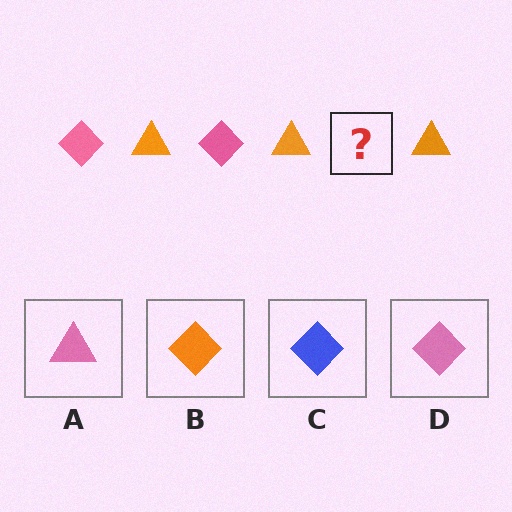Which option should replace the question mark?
Option D.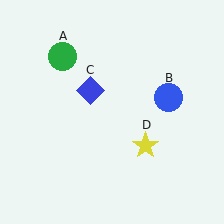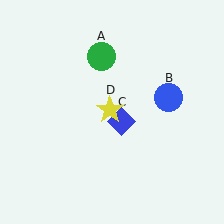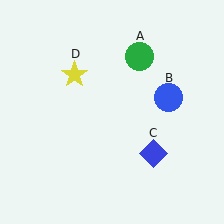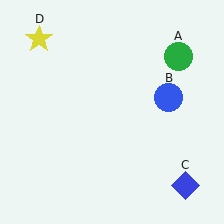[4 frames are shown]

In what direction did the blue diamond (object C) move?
The blue diamond (object C) moved down and to the right.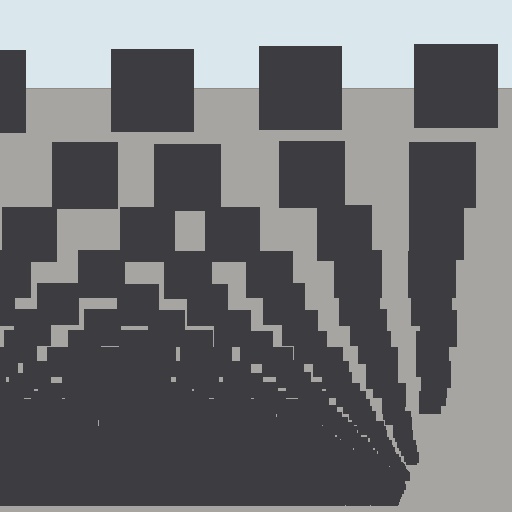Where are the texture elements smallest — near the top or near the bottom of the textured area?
Near the bottom.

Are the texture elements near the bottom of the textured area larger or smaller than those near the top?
Smaller. The gradient is inverted — elements near the bottom are smaller and denser.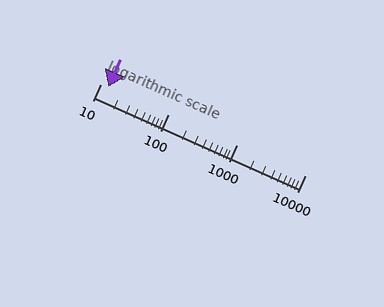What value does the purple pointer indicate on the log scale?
The pointer indicates approximately 13.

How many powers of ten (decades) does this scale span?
The scale spans 3 decades, from 10 to 10000.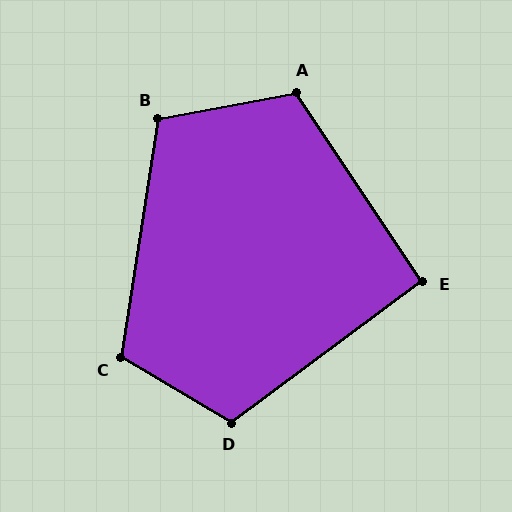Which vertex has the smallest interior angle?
E, at approximately 93 degrees.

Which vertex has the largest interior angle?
A, at approximately 113 degrees.